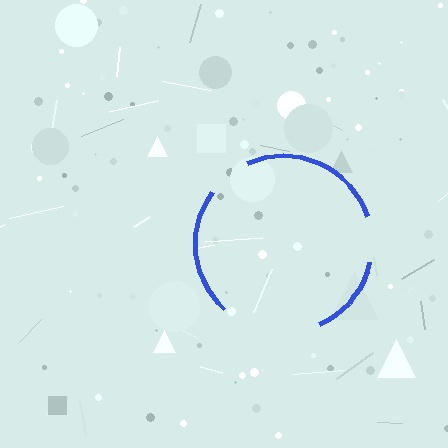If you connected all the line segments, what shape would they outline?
They would outline a circle.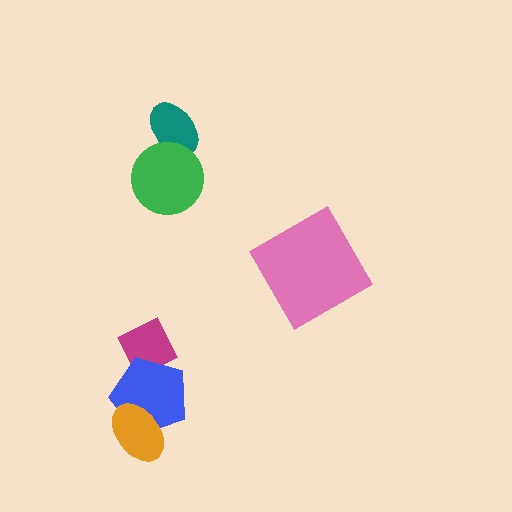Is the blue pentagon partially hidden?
Yes, it is partially covered by another shape.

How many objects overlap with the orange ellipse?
1 object overlaps with the orange ellipse.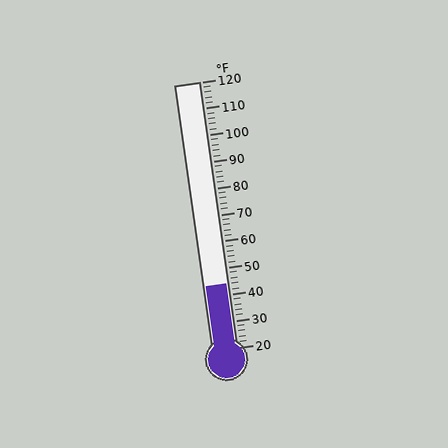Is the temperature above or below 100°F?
The temperature is below 100°F.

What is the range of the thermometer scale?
The thermometer scale ranges from 20°F to 120°F.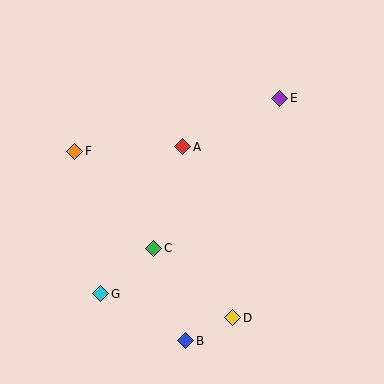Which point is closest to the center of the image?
Point A at (183, 147) is closest to the center.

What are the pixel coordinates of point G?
Point G is at (101, 294).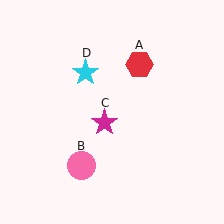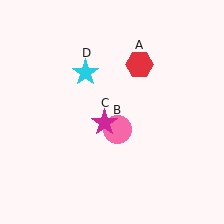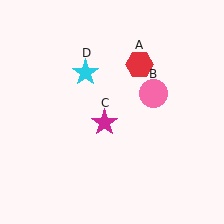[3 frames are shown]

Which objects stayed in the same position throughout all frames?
Red hexagon (object A) and magenta star (object C) and cyan star (object D) remained stationary.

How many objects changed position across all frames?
1 object changed position: pink circle (object B).